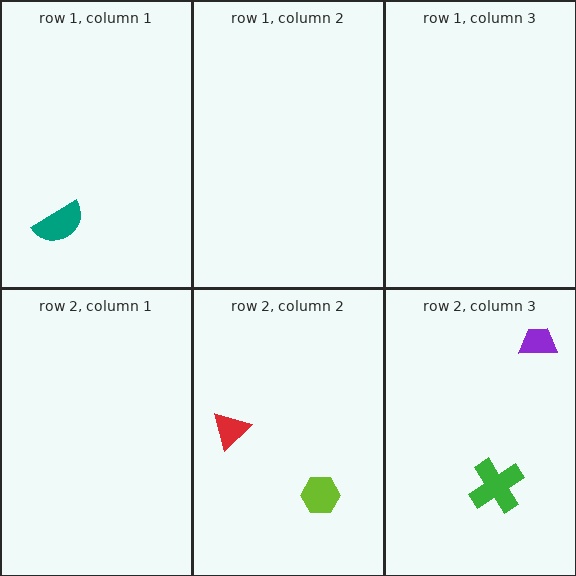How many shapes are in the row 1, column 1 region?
1.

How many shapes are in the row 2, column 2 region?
2.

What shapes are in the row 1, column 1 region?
The teal semicircle.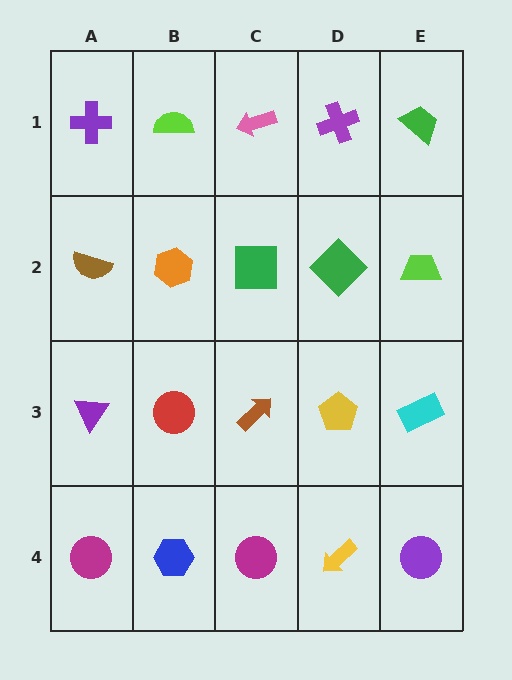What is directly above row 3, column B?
An orange hexagon.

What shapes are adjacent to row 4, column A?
A purple triangle (row 3, column A), a blue hexagon (row 4, column B).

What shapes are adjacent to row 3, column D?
A green diamond (row 2, column D), a yellow arrow (row 4, column D), a brown arrow (row 3, column C), a cyan rectangle (row 3, column E).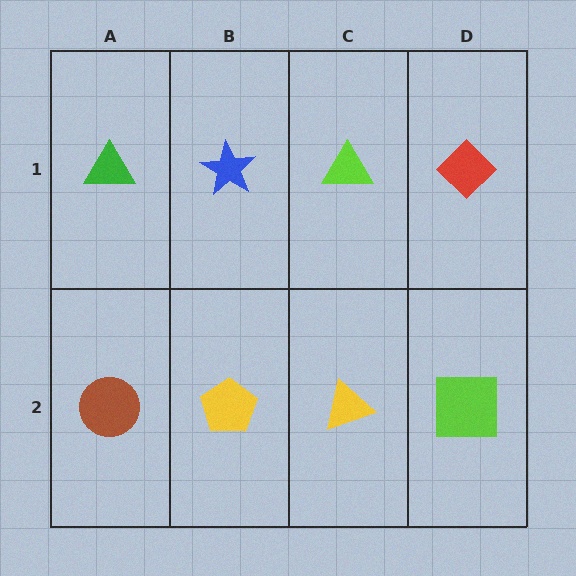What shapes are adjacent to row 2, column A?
A green triangle (row 1, column A), a yellow pentagon (row 2, column B).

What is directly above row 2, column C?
A lime triangle.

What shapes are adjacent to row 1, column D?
A lime square (row 2, column D), a lime triangle (row 1, column C).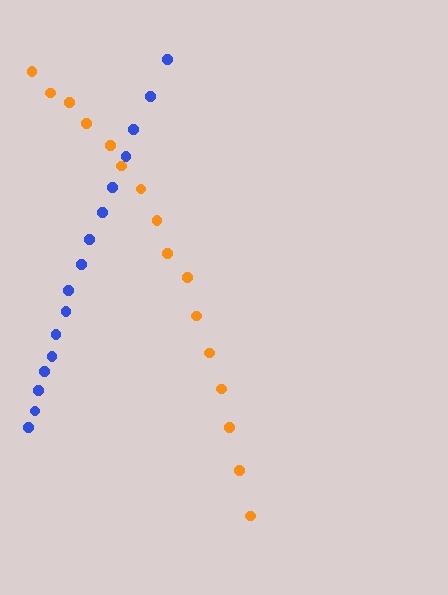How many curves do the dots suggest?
There are 2 distinct paths.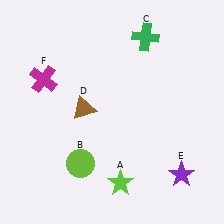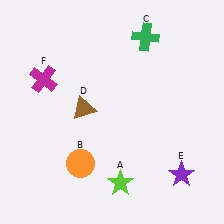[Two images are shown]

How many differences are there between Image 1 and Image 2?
There is 1 difference between the two images.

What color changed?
The circle (B) changed from lime in Image 1 to orange in Image 2.